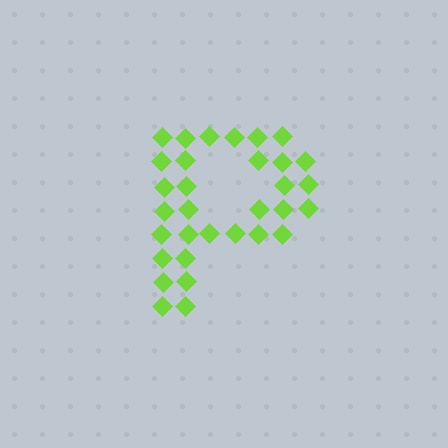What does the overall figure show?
The overall figure shows the letter P.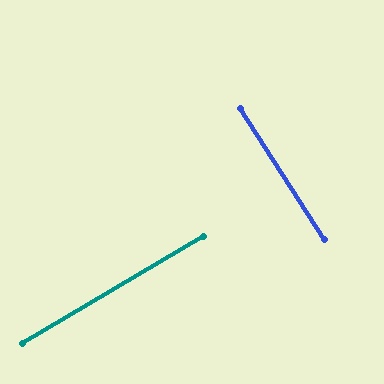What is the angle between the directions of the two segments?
Approximately 88 degrees.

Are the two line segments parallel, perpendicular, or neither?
Perpendicular — they meet at approximately 88°.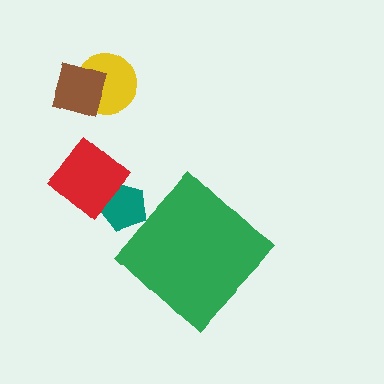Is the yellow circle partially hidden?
No, the yellow circle is fully visible.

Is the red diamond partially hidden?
No, the red diamond is fully visible.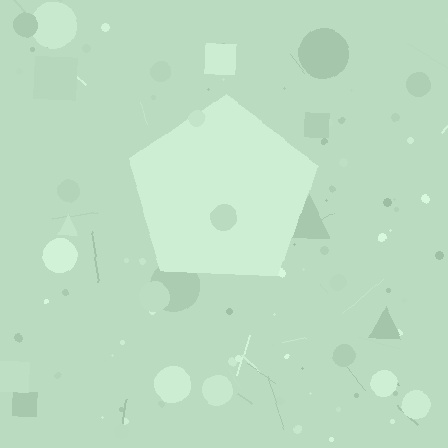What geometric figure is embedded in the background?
A pentagon is embedded in the background.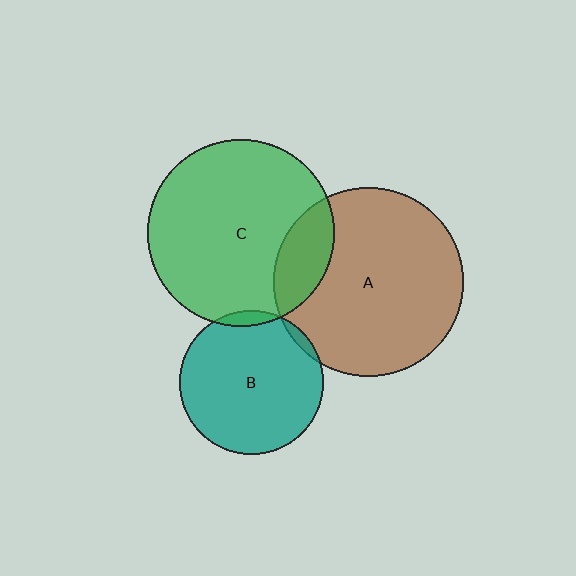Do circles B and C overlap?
Yes.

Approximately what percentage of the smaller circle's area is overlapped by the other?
Approximately 5%.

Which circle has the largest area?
Circle A (brown).